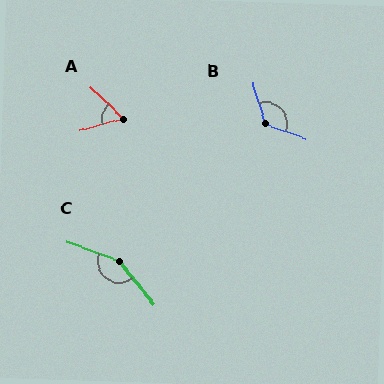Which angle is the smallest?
A, at approximately 60 degrees.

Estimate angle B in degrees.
Approximately 126 degrees.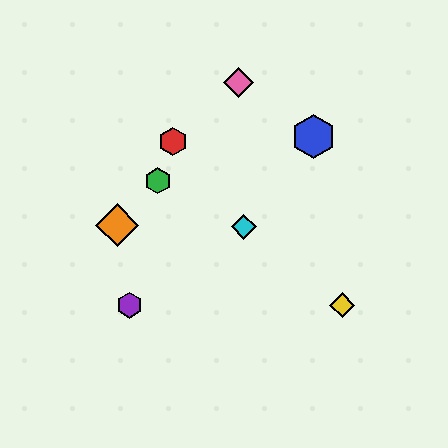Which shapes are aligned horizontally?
The yellow diamond, the purple hexagon are aligned horizontally.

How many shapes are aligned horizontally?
2 shapes (the yellow diamond, the purple hexagon) are aligned horizontally.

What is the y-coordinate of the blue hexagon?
The blue hexagon is at y≈137.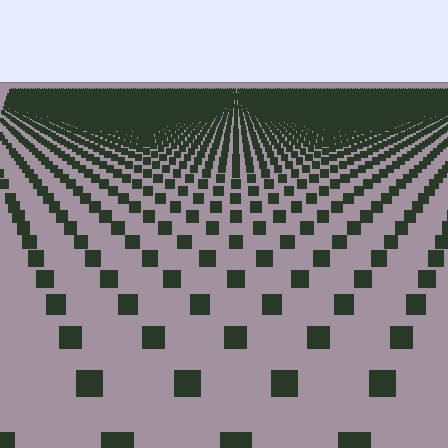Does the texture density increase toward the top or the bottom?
Density increases toward the top.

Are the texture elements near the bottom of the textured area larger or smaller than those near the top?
Larger. Near the bottom, elements are closer to the viewer and appear at a bigger on-screen size.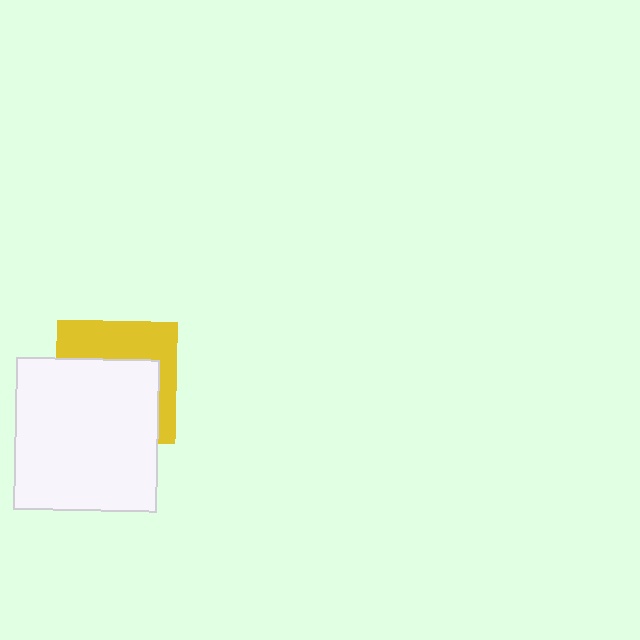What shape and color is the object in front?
The object in front is a white rectangle.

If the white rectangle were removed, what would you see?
You would see the complete yellow square.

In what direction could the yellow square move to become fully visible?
The yellow square could move up. That would shift it out from behind the white rectangle entirely.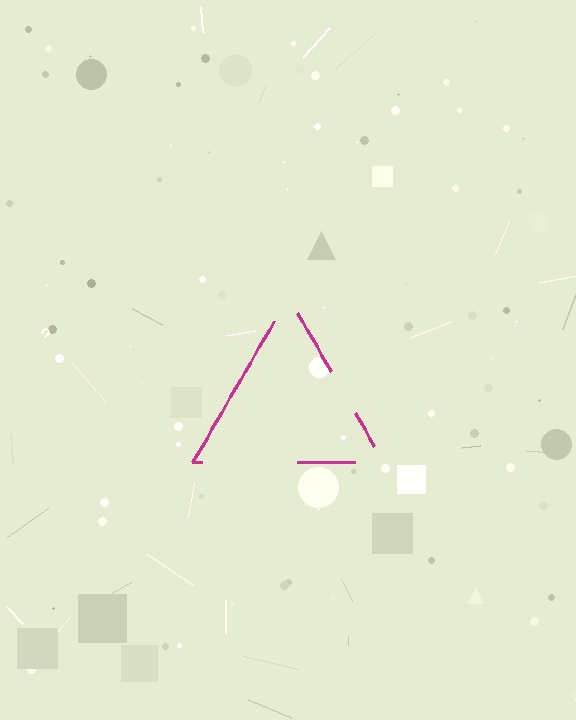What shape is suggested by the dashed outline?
The dashed outline suggests a triangle.